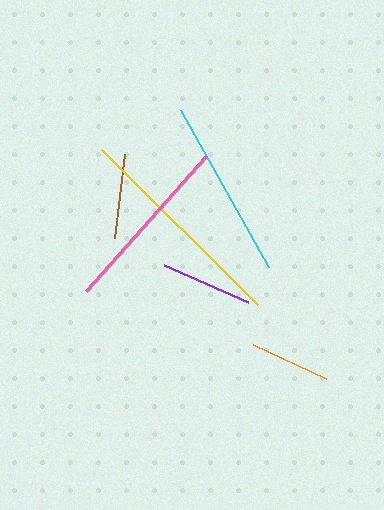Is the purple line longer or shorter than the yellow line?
The yellow line is longer than the purple line.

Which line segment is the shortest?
The orange line is the shortest at approximately 80 pixels.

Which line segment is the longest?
The yellow line is the longest at approximately 220 pixels.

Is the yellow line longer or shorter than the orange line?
The yellow line is longer than the orange line.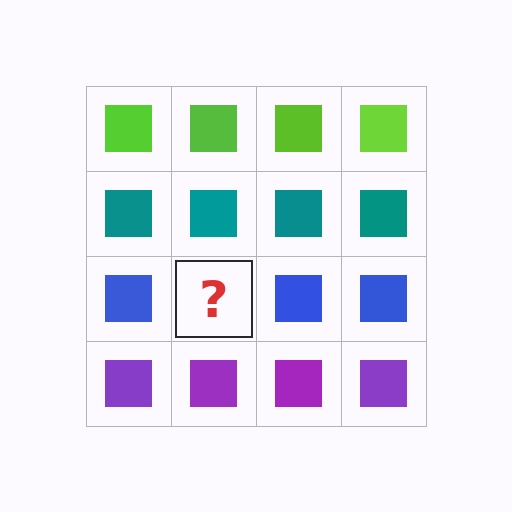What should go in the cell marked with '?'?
The missing cell should contain a blue square.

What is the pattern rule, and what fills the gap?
The rule is that each row has a consistent color. The gap should be filled with a blue square.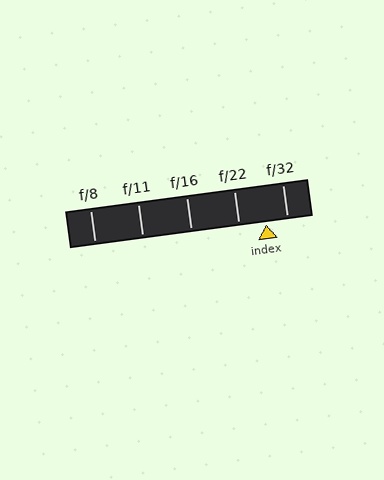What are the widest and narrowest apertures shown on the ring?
The widest aperture shown is f/8 and the narrowest is f/32.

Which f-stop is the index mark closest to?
The index mark is closest to f/32.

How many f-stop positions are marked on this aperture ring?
There are 5 f-stop positions marked.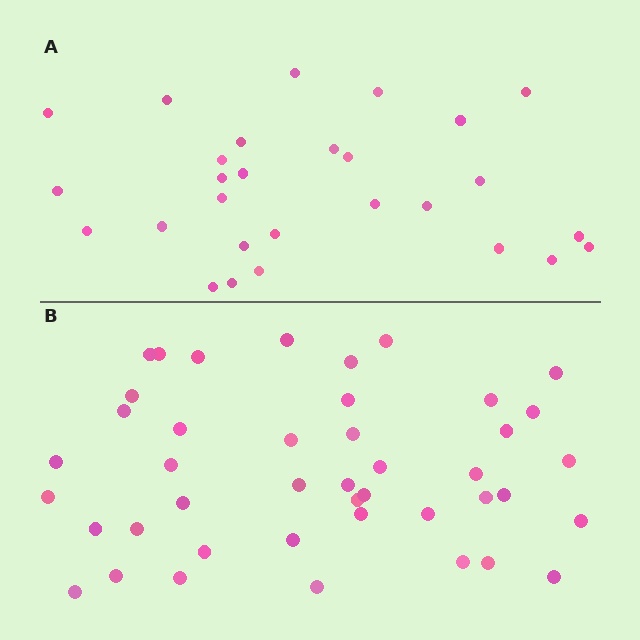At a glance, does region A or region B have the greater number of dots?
Region B (the bottom region) has more dots.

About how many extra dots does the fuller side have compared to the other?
Region B has approximately 15 more dots than region A.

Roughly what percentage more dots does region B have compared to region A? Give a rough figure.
About 55% more.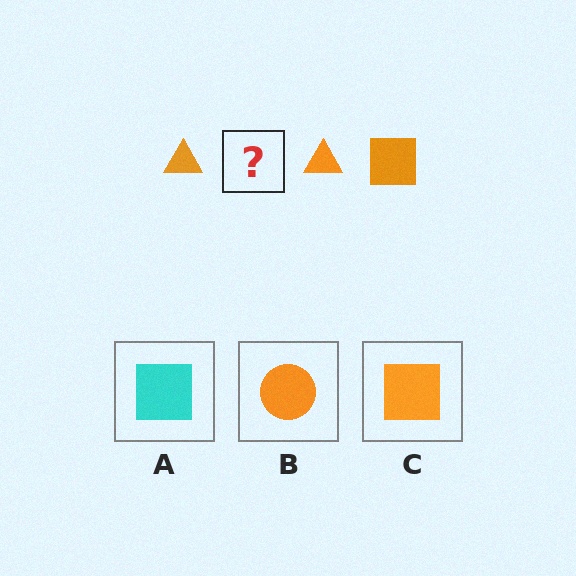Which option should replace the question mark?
Option C.